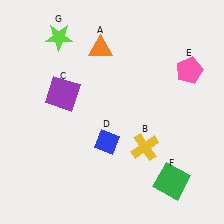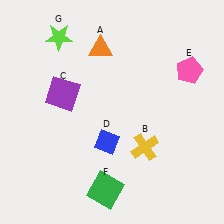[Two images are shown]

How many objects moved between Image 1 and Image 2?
1 object moved between the two images.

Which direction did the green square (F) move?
The green square (F) moved left.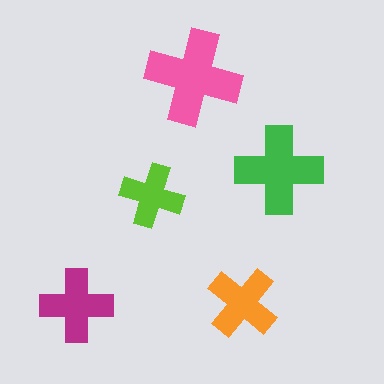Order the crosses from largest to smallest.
the pink one, the green one, the magenta one, the orange one, the lime one.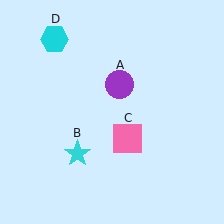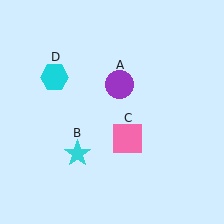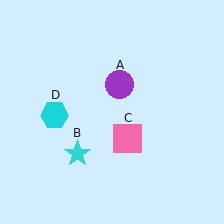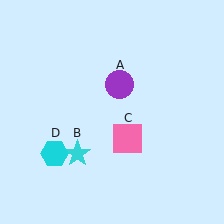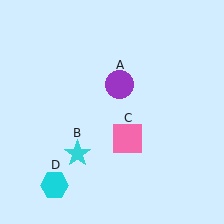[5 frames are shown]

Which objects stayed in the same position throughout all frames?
Purple circle (object A) and cyan star (object B) and pink square (object C) remained stationary.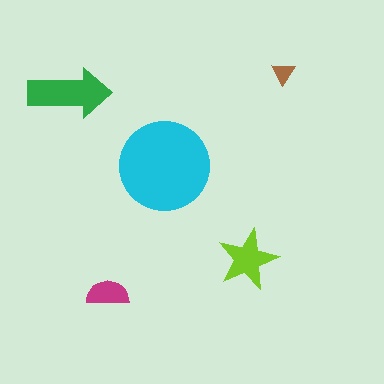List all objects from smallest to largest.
The brown triangle, the magenta semicircle, the lime star, the green arrow, the cyan circle.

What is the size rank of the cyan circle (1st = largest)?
1st.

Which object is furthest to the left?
The green arrow is leftmost.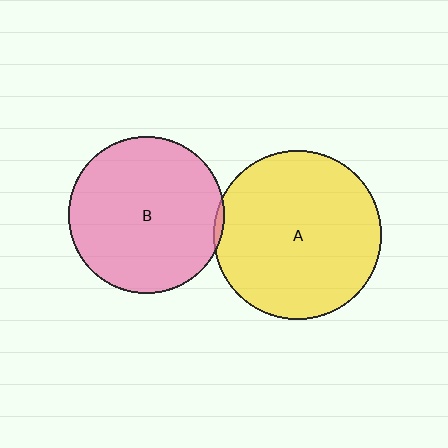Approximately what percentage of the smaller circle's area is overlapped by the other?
Approximately 5%.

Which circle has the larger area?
Circle A (yellow).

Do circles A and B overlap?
Yes.